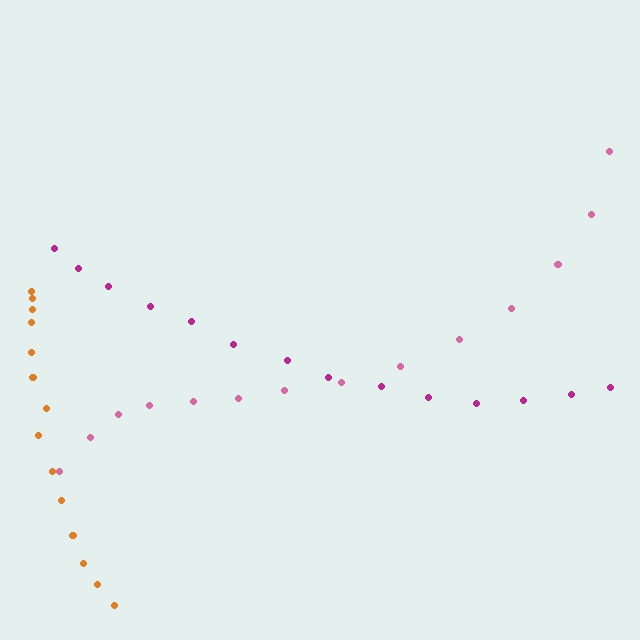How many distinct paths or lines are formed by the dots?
There are 3 distinct paths.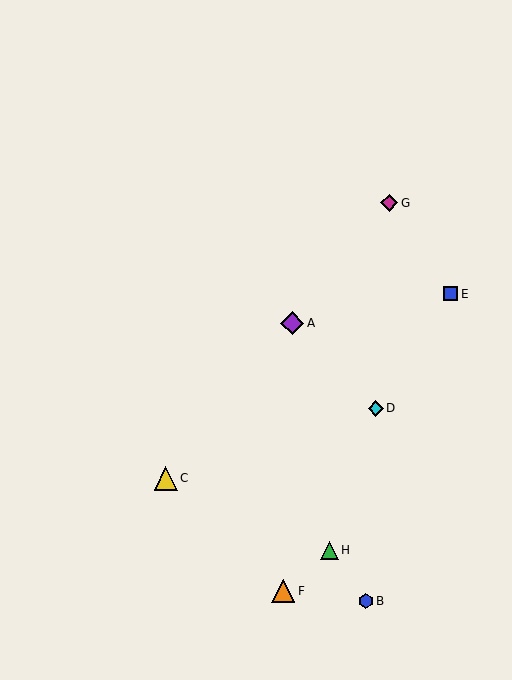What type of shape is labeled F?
Shape F is an orange triangle.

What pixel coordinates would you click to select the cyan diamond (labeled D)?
Click at (376, 408) to select the cyan diamond D.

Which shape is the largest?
The yellow triangle (labeled C) is the largest.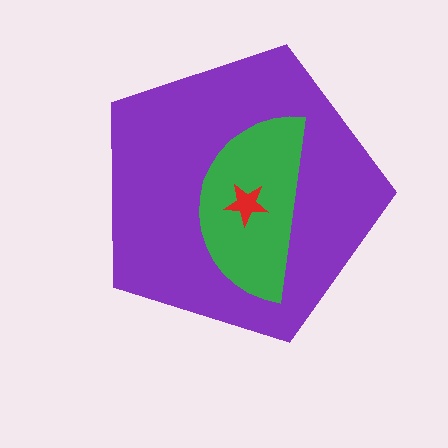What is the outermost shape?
The purple pentagon.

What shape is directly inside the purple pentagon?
The green semicircle.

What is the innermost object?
The red star.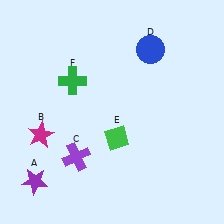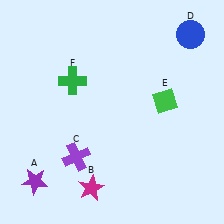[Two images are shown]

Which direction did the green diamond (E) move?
The green diamond (E) moved right.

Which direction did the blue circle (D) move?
The blue circle (D) moved right.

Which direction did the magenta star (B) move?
The magenta star (B) moved down.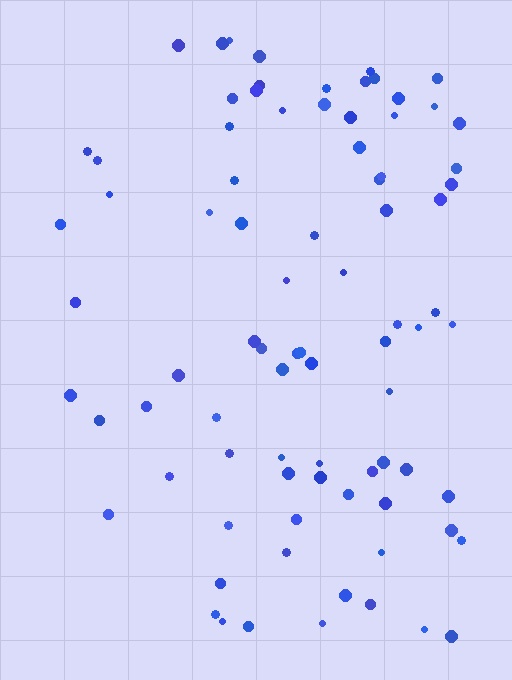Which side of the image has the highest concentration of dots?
The right.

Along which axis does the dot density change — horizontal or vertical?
Horizontal.